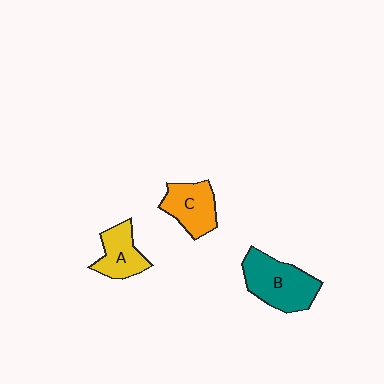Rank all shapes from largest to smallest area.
From largest to smallest: B (teal), C (orange), A (yellow).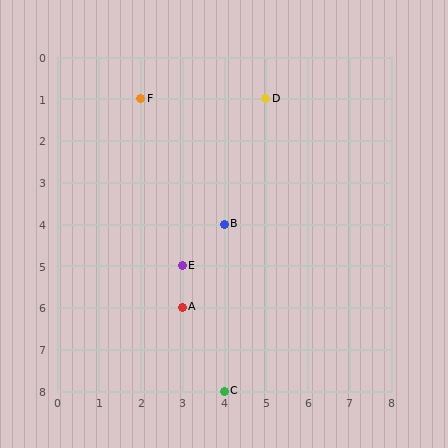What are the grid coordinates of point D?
Point D is at grid coordinates (5, 1).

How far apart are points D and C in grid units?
Points D and C are 1 column and 7 rows apart (about 7.1 grid units diagonally).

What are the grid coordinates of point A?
Point A is at grid coordinates (3, 6).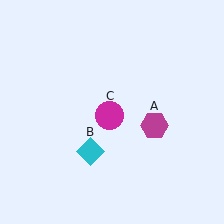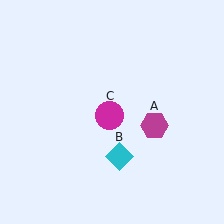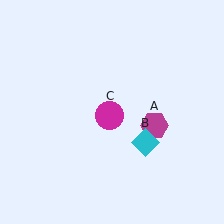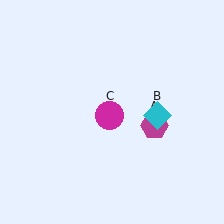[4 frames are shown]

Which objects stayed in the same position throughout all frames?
Magenta hexagon (object A) and magenta circle (object C) remained stationary.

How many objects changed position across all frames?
1 object changed position: cyan diamond (object B).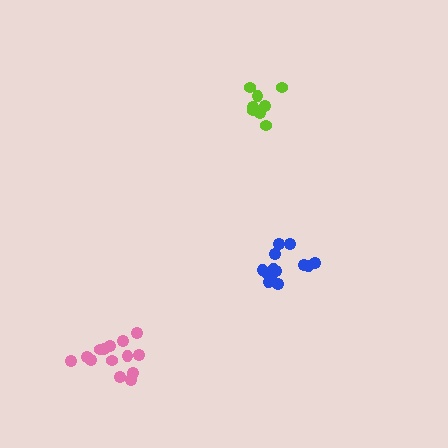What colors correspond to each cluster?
The clusters are colored: pink, blue, lime.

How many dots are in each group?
Group 1: 14 dots, Group 2: 13 dots, Group 3: 8 dots (35 total).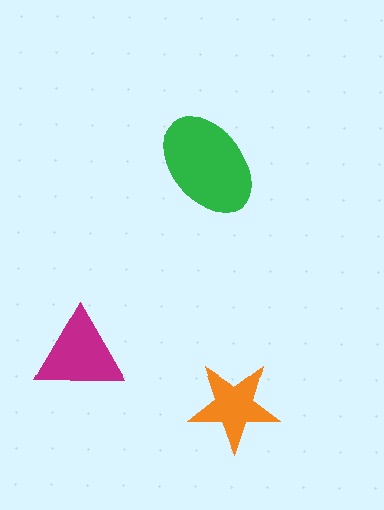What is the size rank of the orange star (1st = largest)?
3rd.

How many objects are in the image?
There are 3 objects in the image.